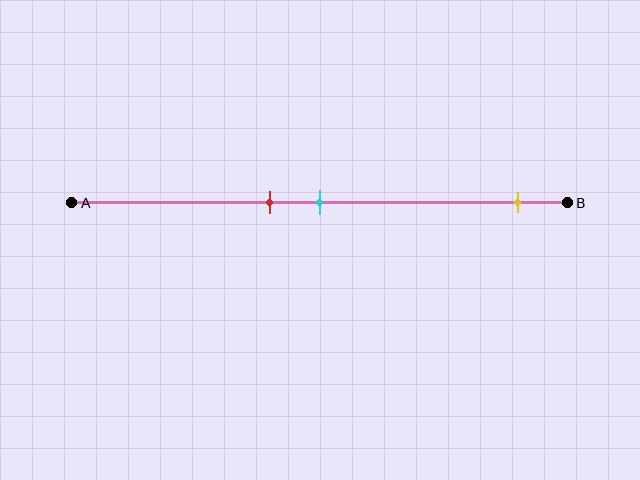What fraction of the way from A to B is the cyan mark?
The cyan mark is approximately 50% (0.5) of the way from A to B.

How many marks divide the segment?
There are 3 marks dividing the segment.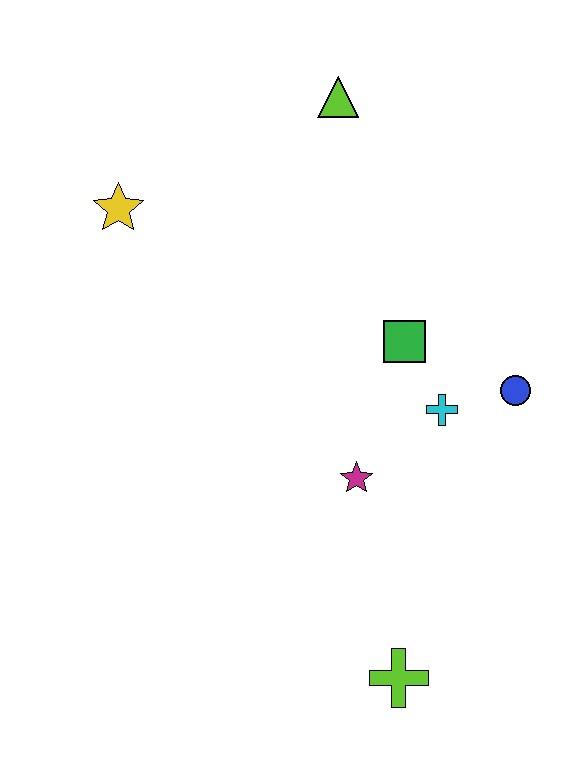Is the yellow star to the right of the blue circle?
No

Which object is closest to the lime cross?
The magenta star is closest to the lime cross.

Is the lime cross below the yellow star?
Yes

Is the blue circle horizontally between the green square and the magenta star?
No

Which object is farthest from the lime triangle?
The lime cross is farthest from the lime triangle.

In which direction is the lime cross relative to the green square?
The lime cross is below the green square.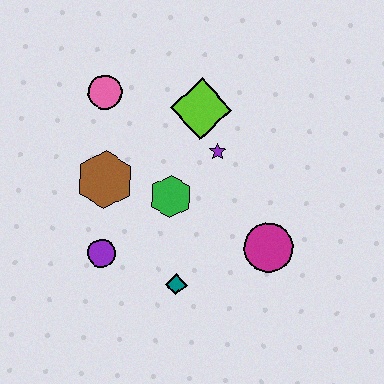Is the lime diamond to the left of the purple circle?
No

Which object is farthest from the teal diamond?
The pink circle is farthest from the teal diamond.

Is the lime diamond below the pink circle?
Yes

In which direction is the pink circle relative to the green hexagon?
The pink circle is above the green hexagon.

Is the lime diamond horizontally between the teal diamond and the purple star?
Yes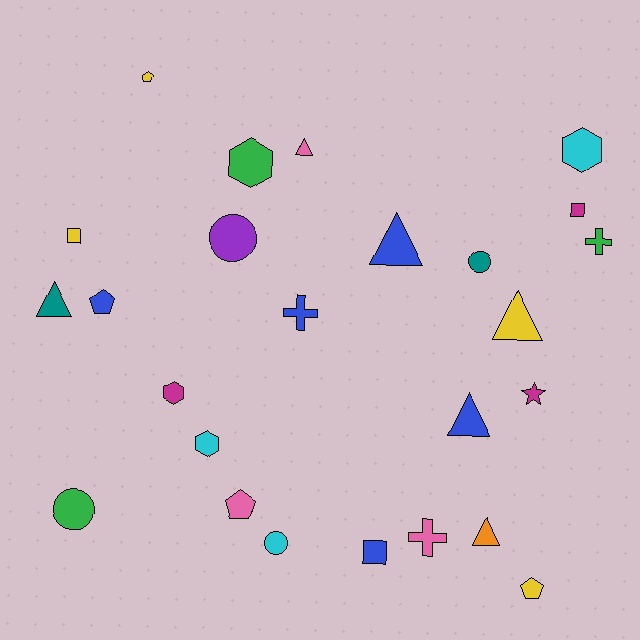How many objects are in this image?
There are 25 objects.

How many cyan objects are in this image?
There are 3 cyan objects.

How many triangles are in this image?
There are 6 triangles.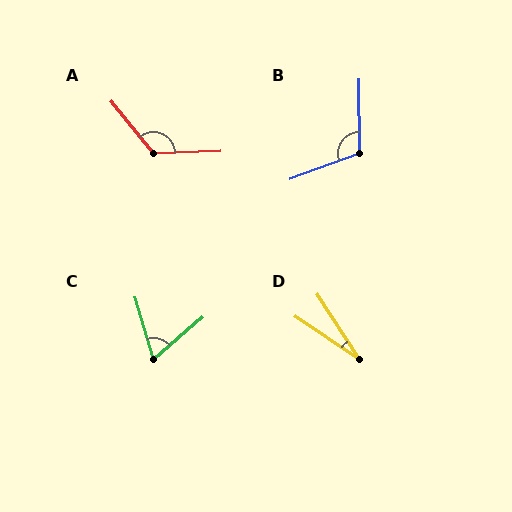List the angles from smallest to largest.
D (23°), C (66°), B (110°), A (126°).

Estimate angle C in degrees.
Approximately 66 degrees.